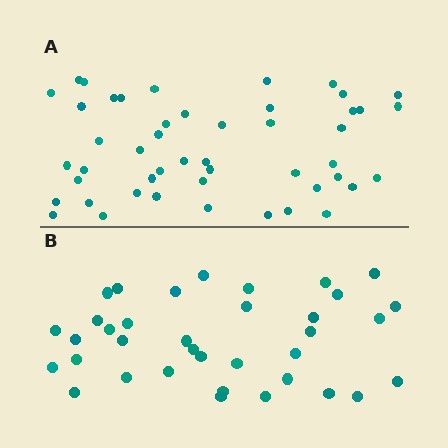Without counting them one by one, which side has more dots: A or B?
Region A (the top region) has more dots.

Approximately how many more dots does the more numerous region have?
Region A has roughly 12 or so more dots than region B.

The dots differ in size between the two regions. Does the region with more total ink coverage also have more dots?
No. Region B has more total ink coverage because its dots are larger, but region A actually contains more individual dots. Total area can be misleading — the number of items is what matters here.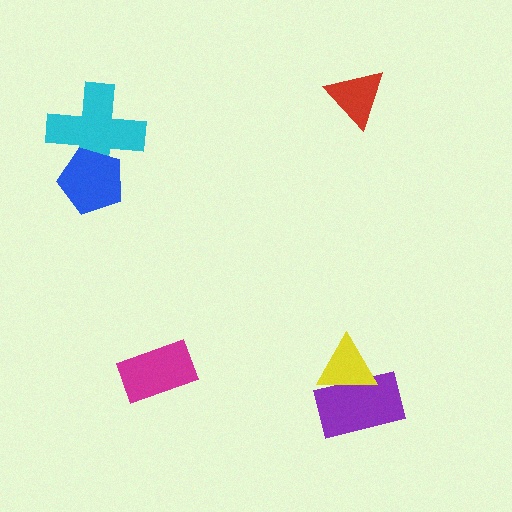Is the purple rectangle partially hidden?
Yes, it is partially covered by another shape.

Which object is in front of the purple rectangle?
The yellow triangle is in front of the purple rectangle.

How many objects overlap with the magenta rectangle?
0 objects overlap with the magenta rectangle.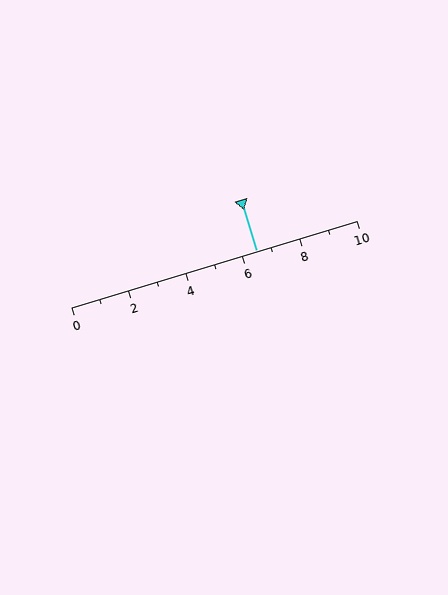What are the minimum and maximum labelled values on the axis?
The axis runs from 0 to 10.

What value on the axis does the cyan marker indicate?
The marker indicates approximately 6.5.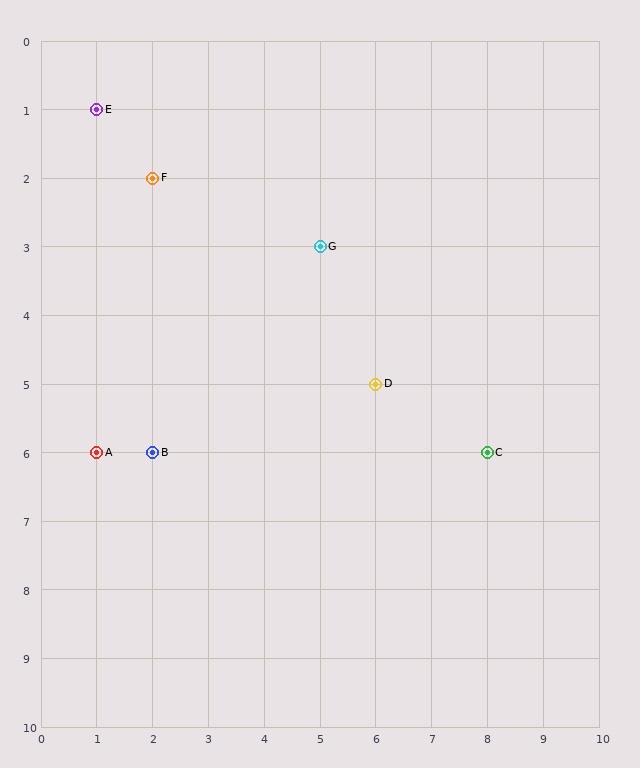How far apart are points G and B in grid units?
Points G and B are 3 columns and 3 rows apart (about 4.2 grid units diagonally).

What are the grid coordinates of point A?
Point A is at grid coordinates (1, 6).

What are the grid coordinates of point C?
Point C is at grid coordinates (8, 6).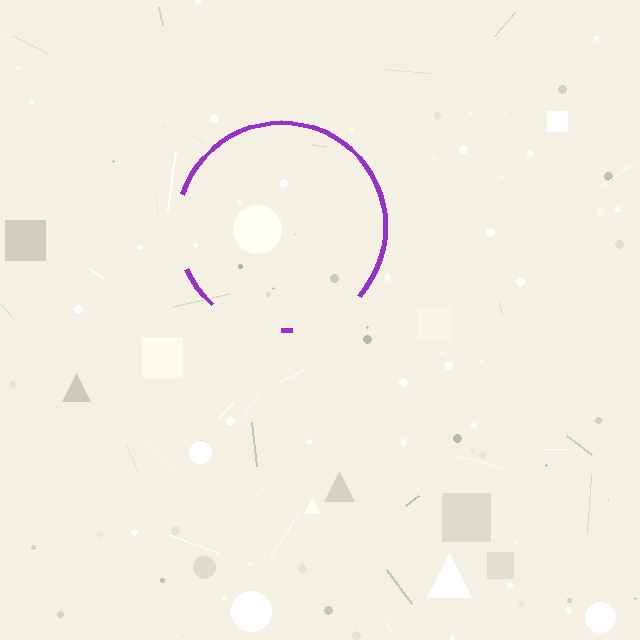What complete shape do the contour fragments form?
The contour fragments form a circle.